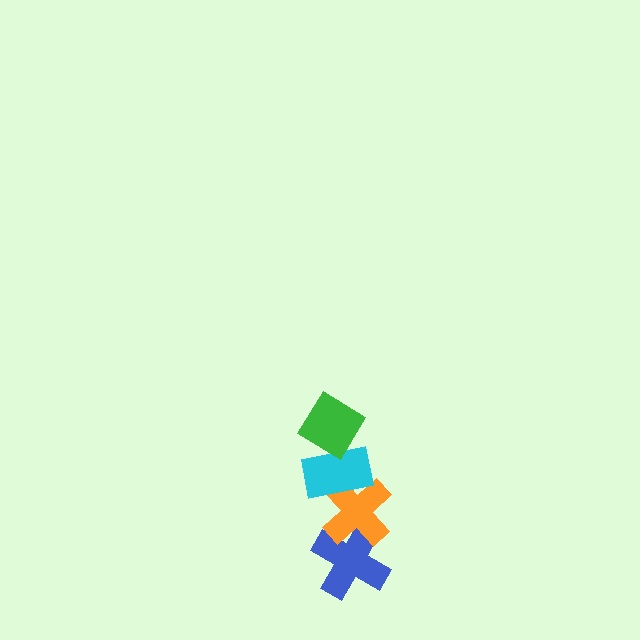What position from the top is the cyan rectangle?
The cyan rectangle is 2nd from the top.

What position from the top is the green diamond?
The green diamond is 1st from the top.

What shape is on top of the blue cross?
The orange cross is on top of the blue cross.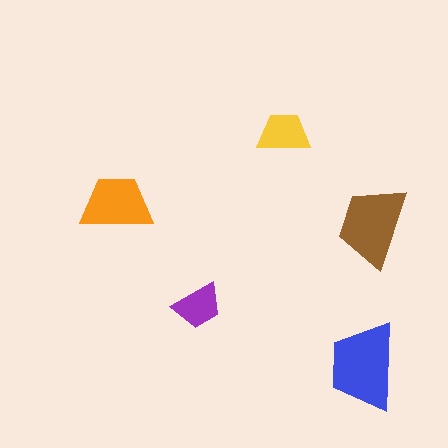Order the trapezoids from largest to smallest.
the blue one, the brown one, the orange one, the yellow one, the purple one.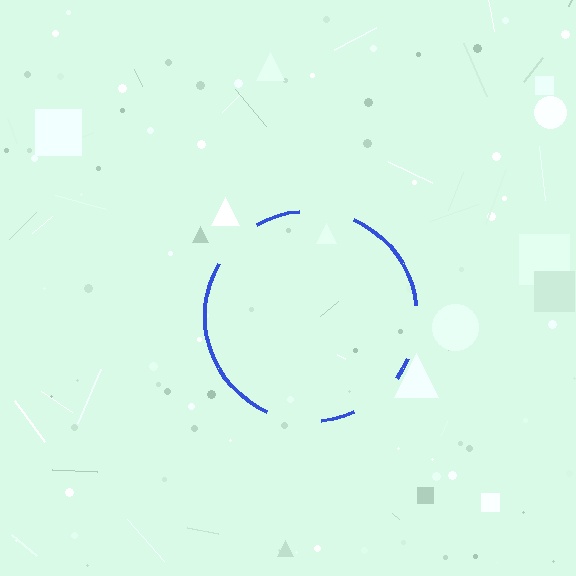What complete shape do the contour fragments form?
The contour fragments form a circle.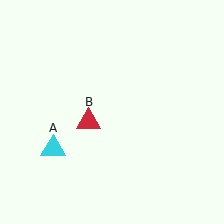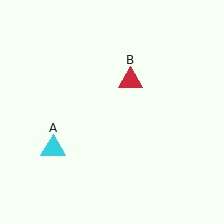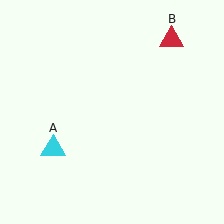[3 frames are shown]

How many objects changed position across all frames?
1 object changed position: red triangle (object B).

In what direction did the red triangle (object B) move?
The red triangle (object B) moved up and to the right.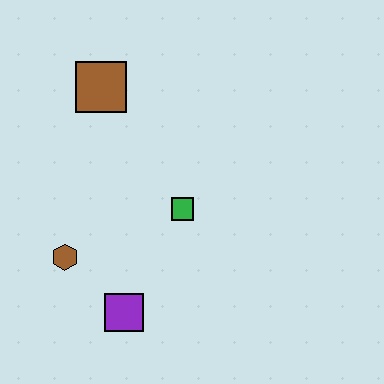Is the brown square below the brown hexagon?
No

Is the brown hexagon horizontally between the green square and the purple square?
No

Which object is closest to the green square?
The purple square is closest to the green square.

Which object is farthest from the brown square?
The purple square is farthest from the brown square.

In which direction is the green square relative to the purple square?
The green square is above the purple square.